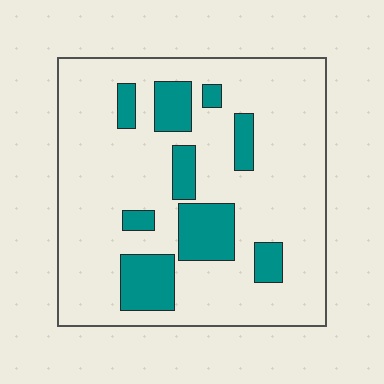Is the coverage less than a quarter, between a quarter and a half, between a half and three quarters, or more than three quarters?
Less than a quarter.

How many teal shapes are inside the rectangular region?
9.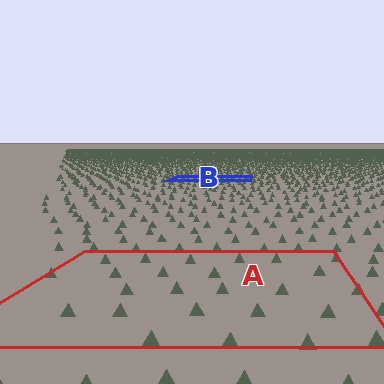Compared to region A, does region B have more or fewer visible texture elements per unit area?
Region B has more texture elements per unit area — they are packed more densely because it is farther away.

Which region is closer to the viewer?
Region A is closer. The texture elements there are larger and more spread out.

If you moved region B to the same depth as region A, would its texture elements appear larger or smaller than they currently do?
They would appear larger. At a closer depth, the same texture elements are projected at a bigger on-screen size.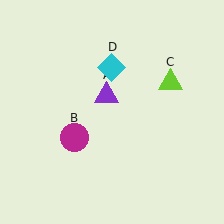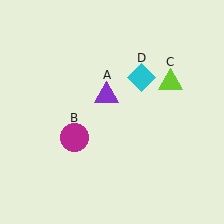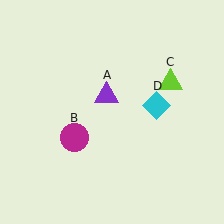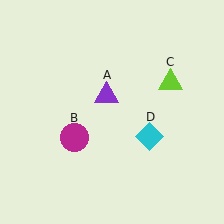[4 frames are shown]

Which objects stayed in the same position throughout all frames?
Purple triangle (object A) and magenta circle (object B) and lime triangle (object C) remained stationary.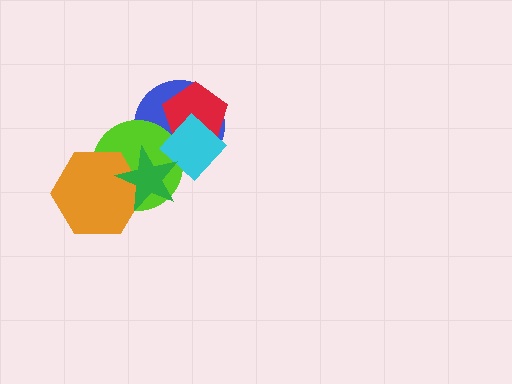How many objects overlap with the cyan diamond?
4 objects overlap with the cyan diamond.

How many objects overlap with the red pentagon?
2 objects overlap with the red pentagon.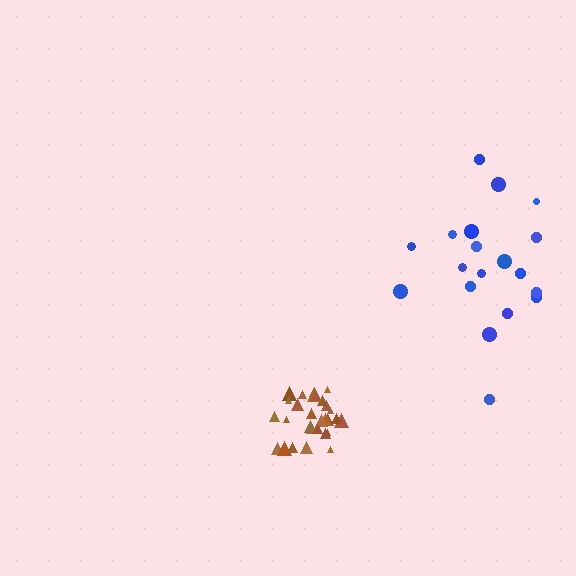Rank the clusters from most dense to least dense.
brown, blue.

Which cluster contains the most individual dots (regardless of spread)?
Brown (29).